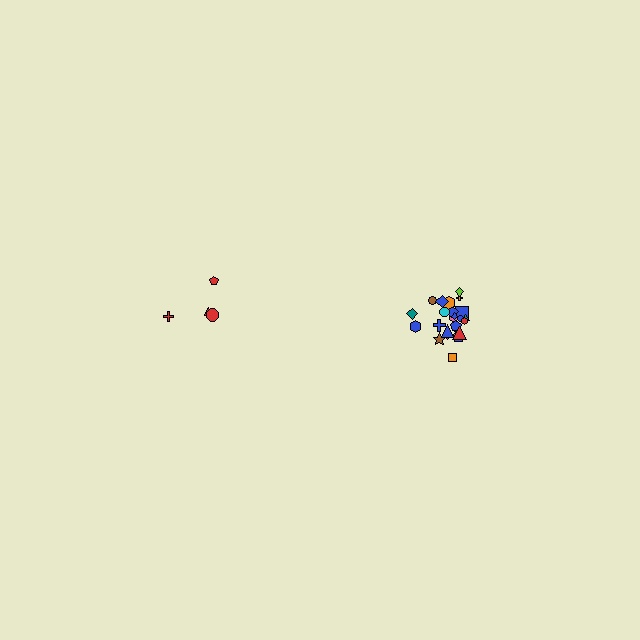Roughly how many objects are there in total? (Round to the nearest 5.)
Roughly 30 objects in total.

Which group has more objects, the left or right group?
The right group.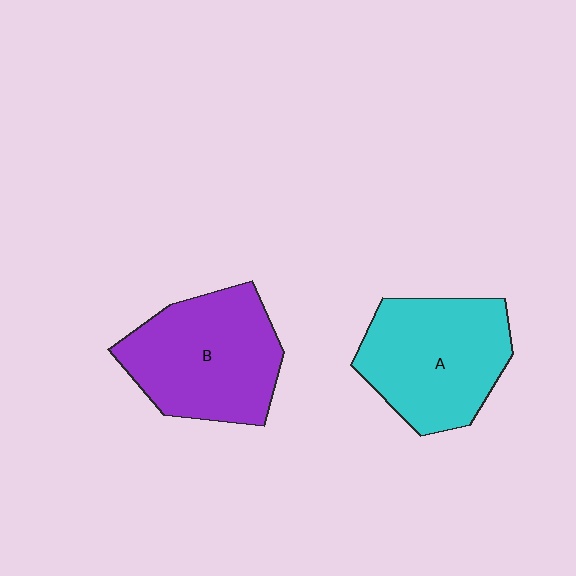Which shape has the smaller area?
Shape A (cyan).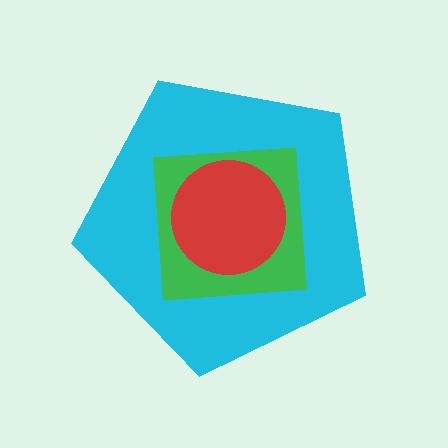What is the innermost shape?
The red circle.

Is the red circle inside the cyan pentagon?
Yes.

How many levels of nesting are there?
3.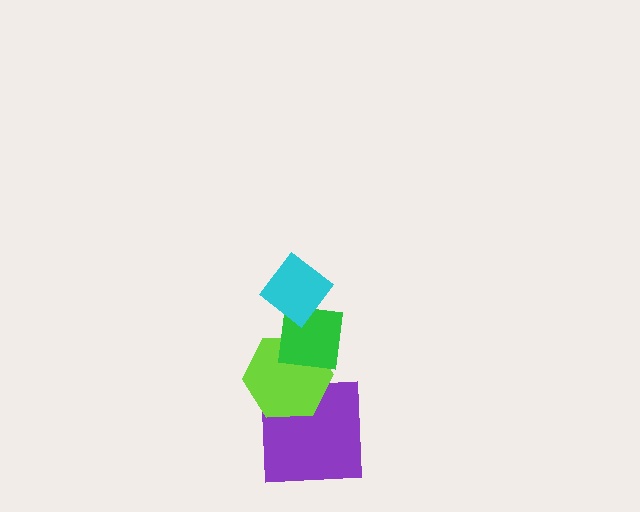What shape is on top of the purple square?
The lime hexagon is on top of the purple square.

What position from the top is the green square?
The green square is 2nd from the top.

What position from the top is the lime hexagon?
The lime hexagon is 3rd from the top.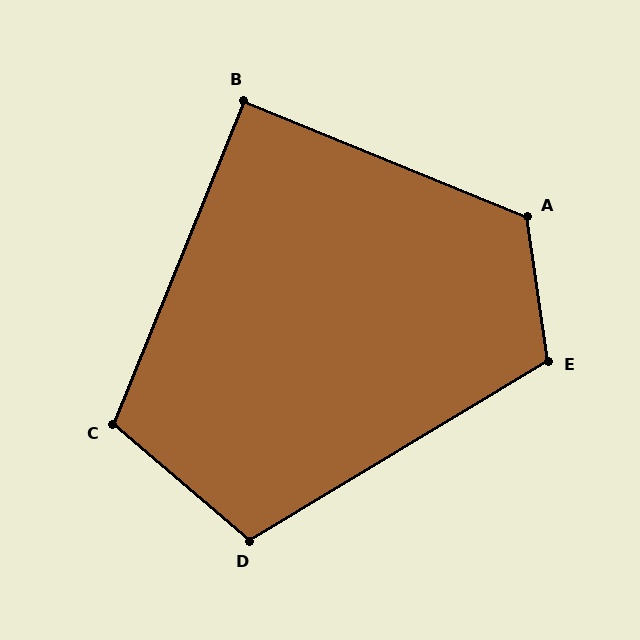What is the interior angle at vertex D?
Approximately 108 degrees (obtuse).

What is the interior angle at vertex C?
Approximately 109 degrees (obtuse).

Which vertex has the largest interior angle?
A, at approximately 120 degrees.